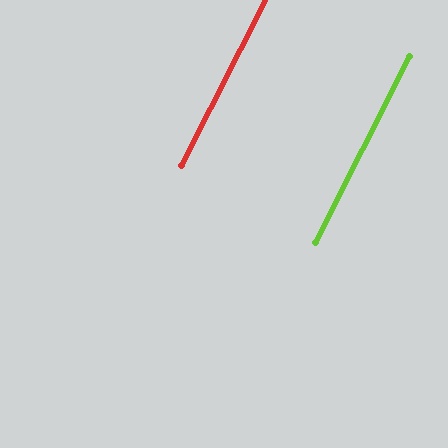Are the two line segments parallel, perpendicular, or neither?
Parallel — their directions differ by only 0.3°.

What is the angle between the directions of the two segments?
Approximately 0 degrees.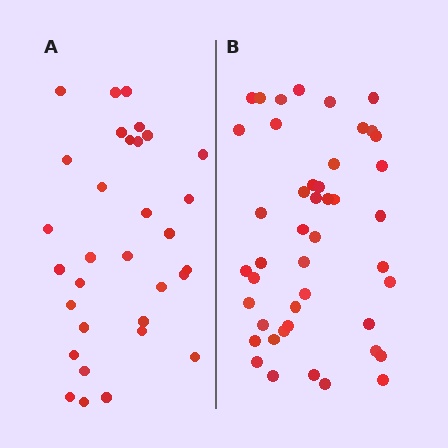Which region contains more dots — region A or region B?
Region B (the right region) has more dots.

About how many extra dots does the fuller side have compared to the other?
Region B has approximately 15 more dots than region A.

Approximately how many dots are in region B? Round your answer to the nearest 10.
About 40 dots. (The exact count is 45, which rounds to 40.)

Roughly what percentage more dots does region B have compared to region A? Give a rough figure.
About 40% more.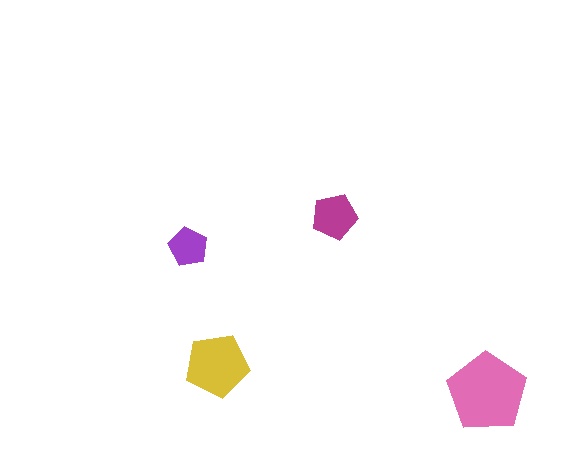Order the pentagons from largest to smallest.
the pink one, the yellow one, the magenta one, the purple one.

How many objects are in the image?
There are 4 objects in the image.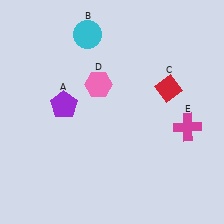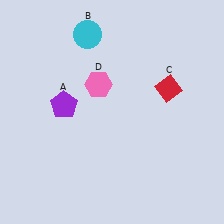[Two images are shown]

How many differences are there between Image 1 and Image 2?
There is 1 difference between the two images.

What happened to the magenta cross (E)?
The magenta cross (E) was removed in Image 2. It was in the bottom-right area of Image 1.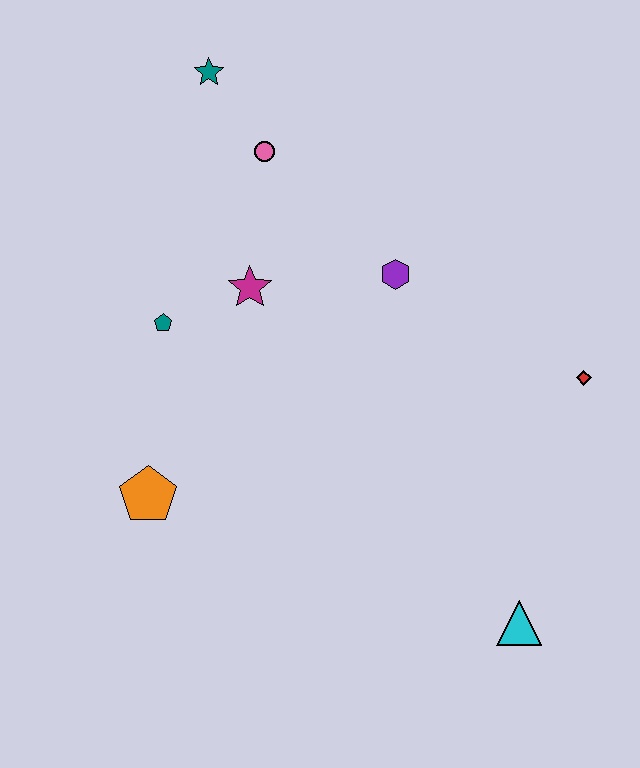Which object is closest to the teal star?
The pink circle is closest to the teal star.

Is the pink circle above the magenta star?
Yes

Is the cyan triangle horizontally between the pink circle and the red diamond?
Yes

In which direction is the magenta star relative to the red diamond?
The magenta star is to the left of the red diamond.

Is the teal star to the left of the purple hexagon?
Yes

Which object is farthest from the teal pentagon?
The cyan triangle is farthest from the teal pentagon.